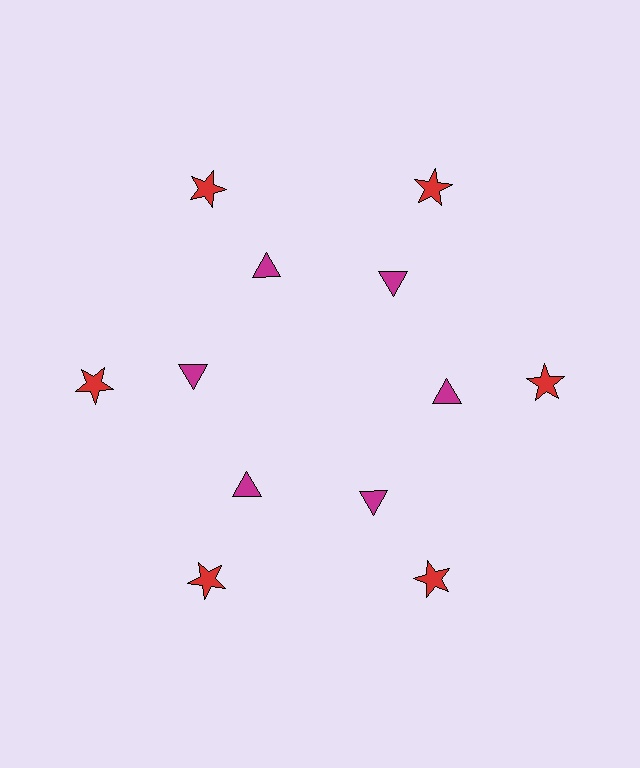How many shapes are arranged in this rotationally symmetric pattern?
There are 12 shapes, arranged in 6 groups of 2.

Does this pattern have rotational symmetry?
Yes, this pattern has 6-fold rotational symmetry. It looks the same after rotating 60 degrees around the center.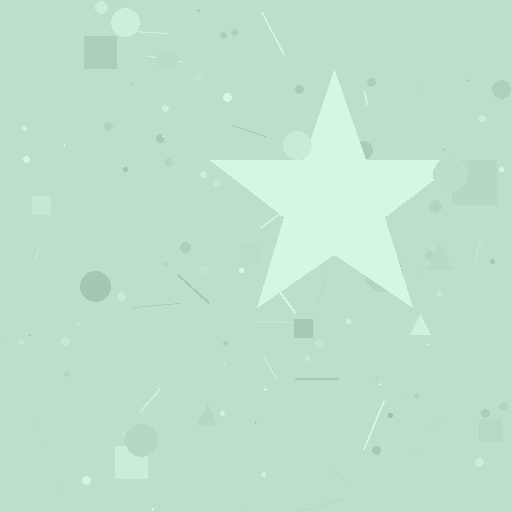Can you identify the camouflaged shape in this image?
The camouflaged shape is a star.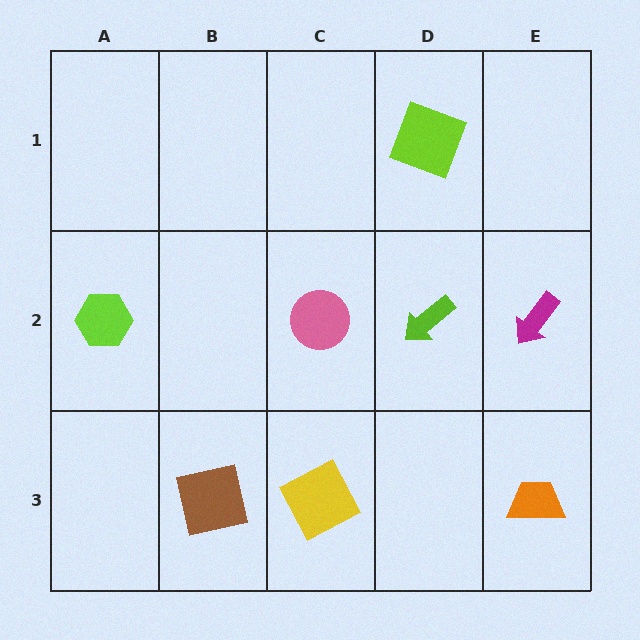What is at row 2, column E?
A magenta arrow.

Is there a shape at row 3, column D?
No, that cell is empty.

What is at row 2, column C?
A pink circle.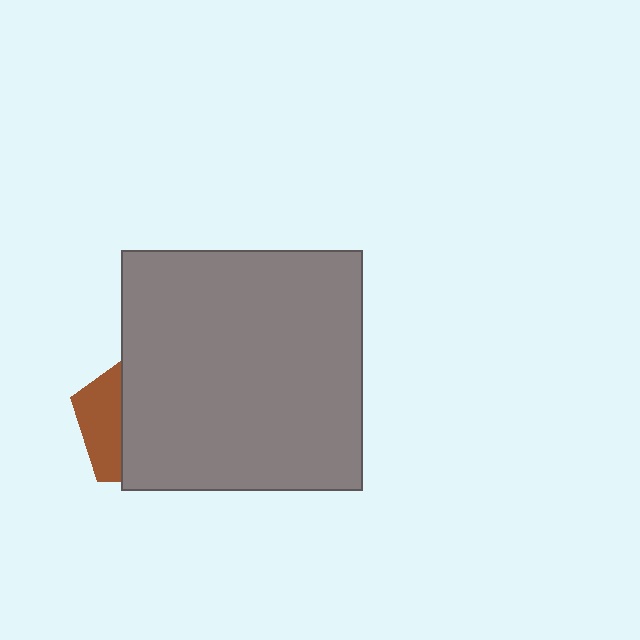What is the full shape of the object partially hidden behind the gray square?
The partially hidden object is a brown pentagon.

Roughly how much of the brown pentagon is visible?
A small part of it is visible (roughly 31%).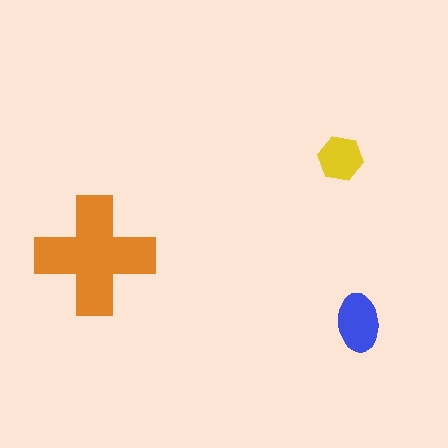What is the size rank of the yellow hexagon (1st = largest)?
3rd.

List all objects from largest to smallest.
The orange cross, the blue ellipse, the yellow hexagon.